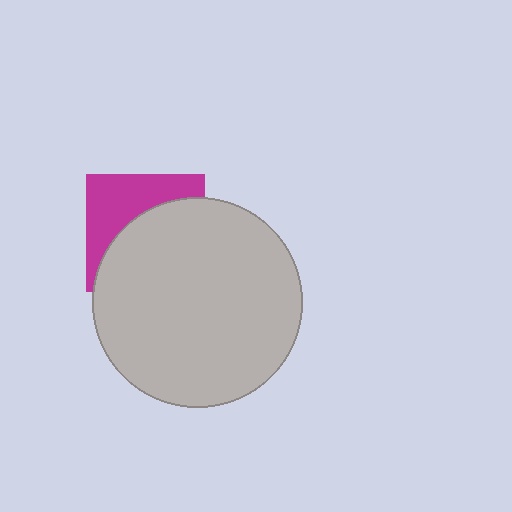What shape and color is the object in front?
The object in front is a light gray circle.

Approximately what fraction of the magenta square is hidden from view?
Roughly 59% of the magenta square is hidden behind the light gray circle.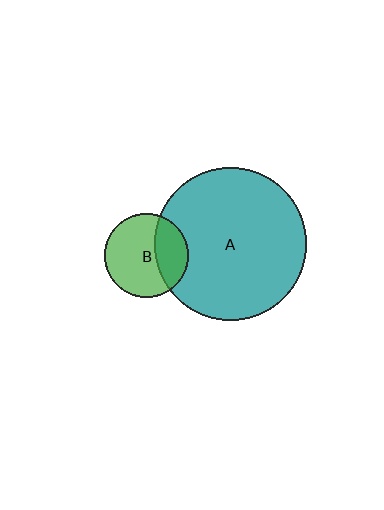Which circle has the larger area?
Circle A (teal).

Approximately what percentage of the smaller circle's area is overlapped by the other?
Approximately 35%.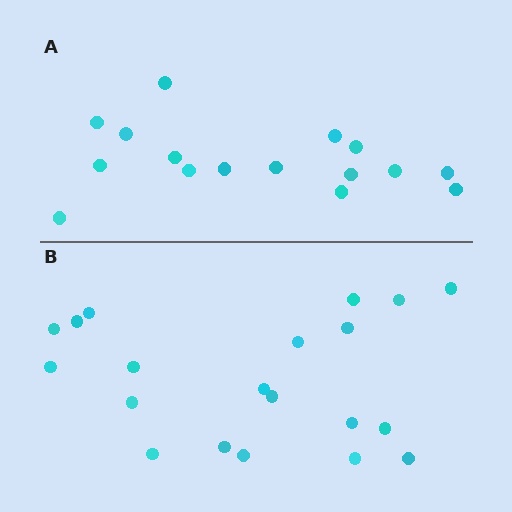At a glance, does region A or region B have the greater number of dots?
Region B (the bottom region) has more dots.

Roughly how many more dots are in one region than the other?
Region B has about 4 more dots than region A.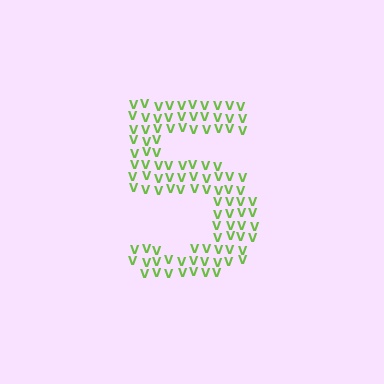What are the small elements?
The small elements are letter V's.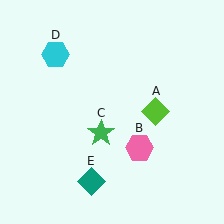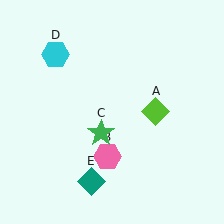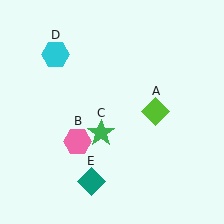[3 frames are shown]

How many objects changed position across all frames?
1 object changed position: pink hexagon (object B).